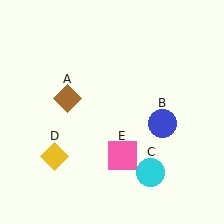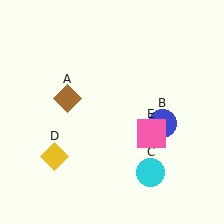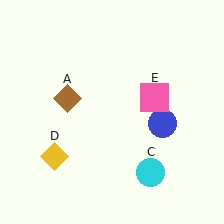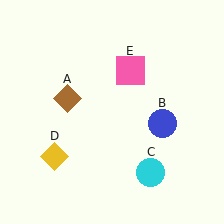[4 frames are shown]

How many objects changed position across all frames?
1 object changed position: pink square (object E).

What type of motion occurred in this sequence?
The pink square (object E) rotated counterclockwise around the center of the scene.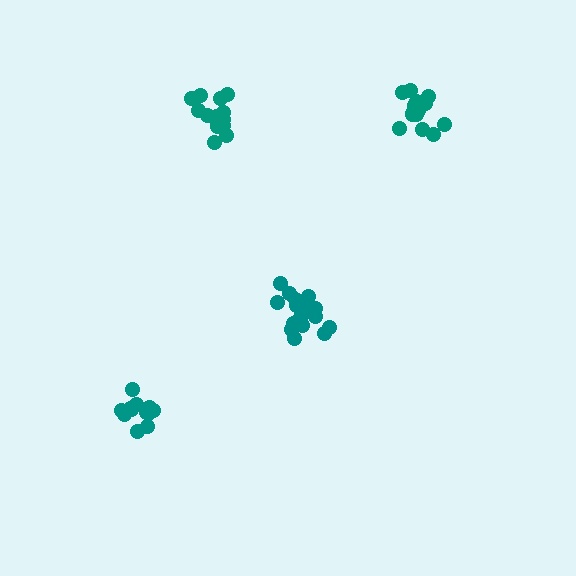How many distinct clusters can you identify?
There are 4 distinct clusters.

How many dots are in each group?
Group 1: 14 dots, Group 2: 16 dots, Group 3: 17 dots, Group 4: 13 dots (60 total).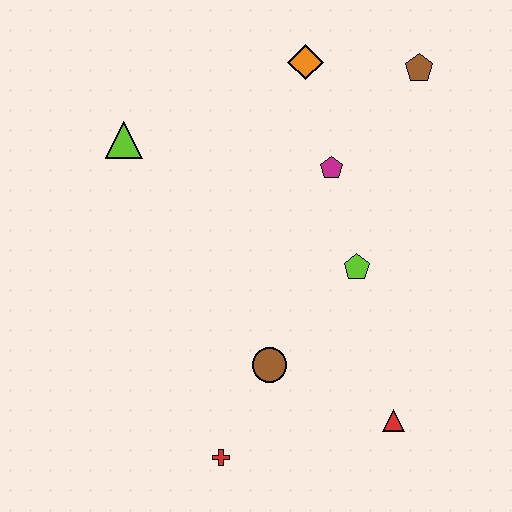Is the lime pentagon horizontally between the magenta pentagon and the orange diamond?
No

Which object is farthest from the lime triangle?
The red triangle is farthest from the lime triangle.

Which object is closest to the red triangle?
The brown circle is closest to the red triangle.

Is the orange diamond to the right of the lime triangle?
Yes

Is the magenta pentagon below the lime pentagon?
No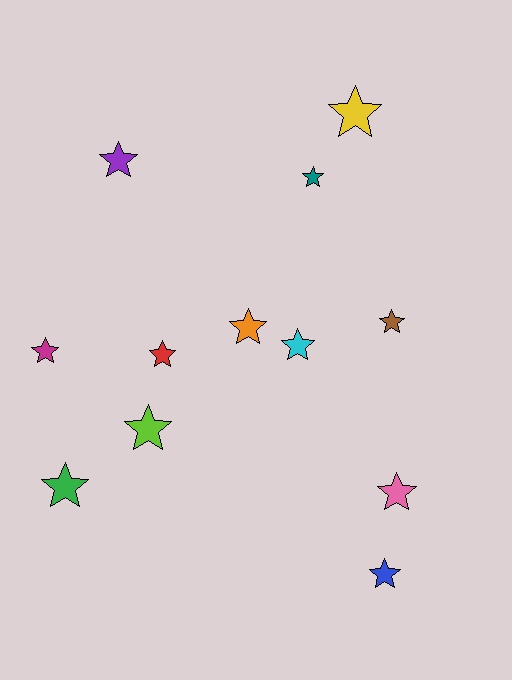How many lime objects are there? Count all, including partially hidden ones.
There is 1 lime object.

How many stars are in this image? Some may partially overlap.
There are 12 stars.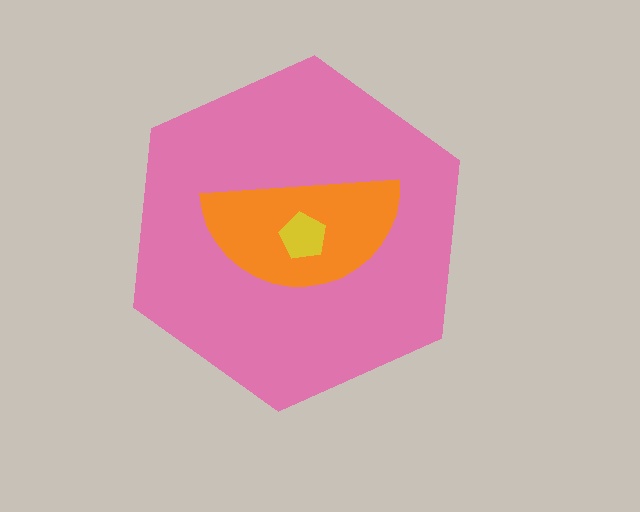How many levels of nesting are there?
3.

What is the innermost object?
The yellow pentagon.